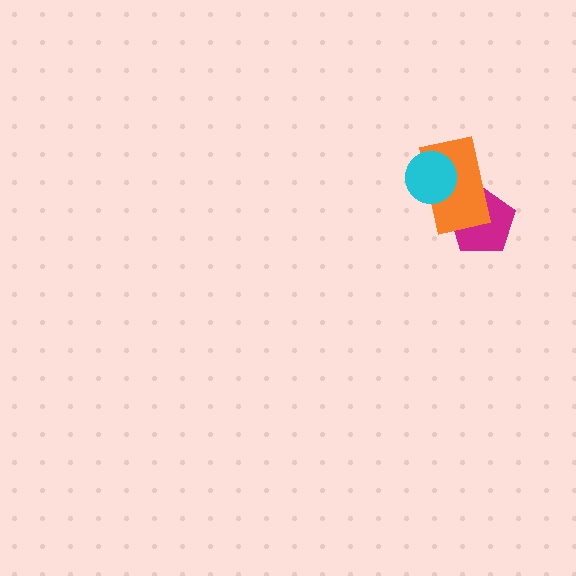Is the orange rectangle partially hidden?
Yes, it is partially covered by another shape.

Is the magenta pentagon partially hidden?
Yes, it is partially covered by another shape.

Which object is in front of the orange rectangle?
The cyan circle is in front of the orange rectangle.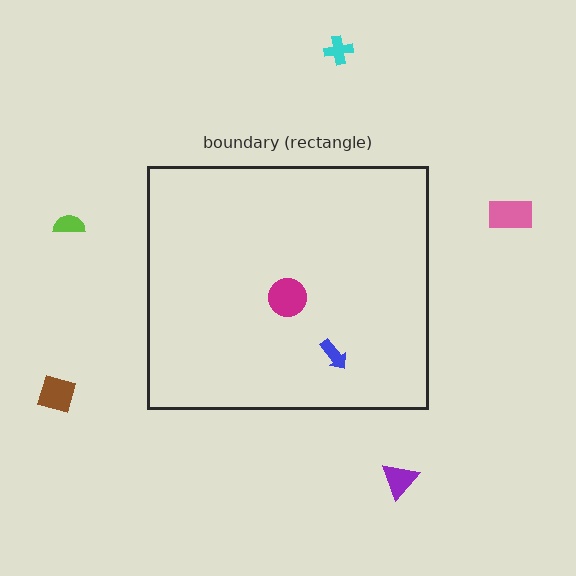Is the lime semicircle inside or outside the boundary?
Outside.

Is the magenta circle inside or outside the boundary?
Inside.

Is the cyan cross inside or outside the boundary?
Outside.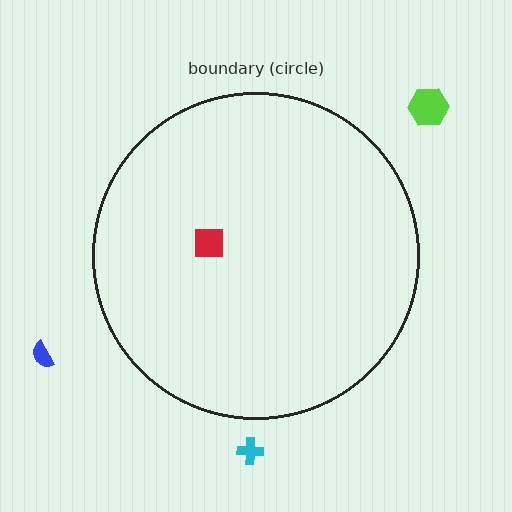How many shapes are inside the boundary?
1 inside, 3 outside.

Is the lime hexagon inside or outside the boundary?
Outside.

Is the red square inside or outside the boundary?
Inside.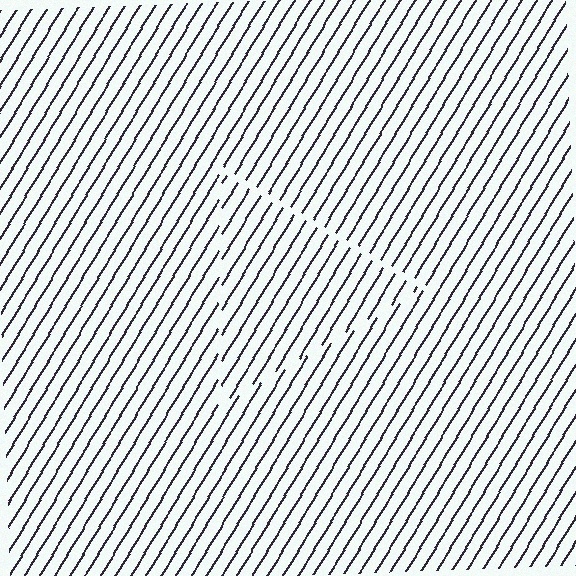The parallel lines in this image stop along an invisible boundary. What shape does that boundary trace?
An illusory triangle. The interior of the shape contains the same grating, shifted by half a period — the contour is defined by the phase discontinuity where line-ends from the inner and outer gratings abut.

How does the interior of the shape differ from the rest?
The interior of the shape contains the same grating, shifted by half a period — the contour is defined by the phase discontinuity where line-ends from the inner and outer gratings abut.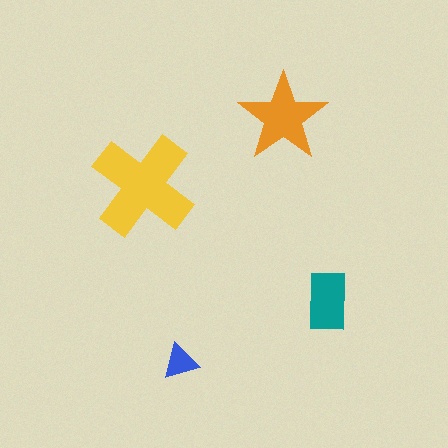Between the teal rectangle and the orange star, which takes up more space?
The orange star.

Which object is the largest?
The yellow cross.